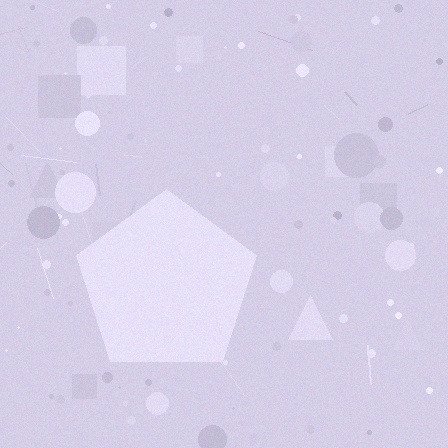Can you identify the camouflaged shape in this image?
The camouflaged shape is a pentagon.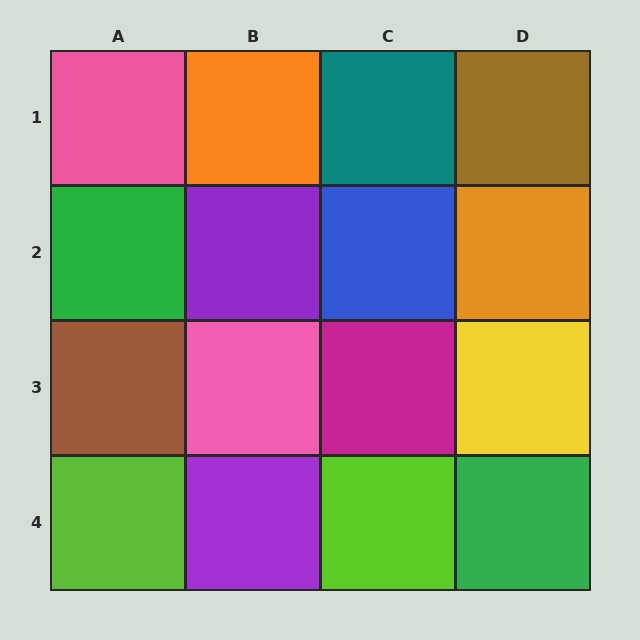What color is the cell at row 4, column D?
Green.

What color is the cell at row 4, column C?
Lime.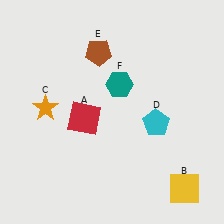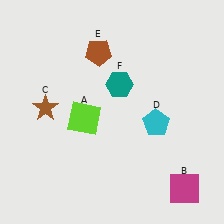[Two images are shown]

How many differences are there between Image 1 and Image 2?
There are 3 differences between the two images.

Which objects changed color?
A changed from red to lime. B changed from yellow to magenta. C changed from orange to brown.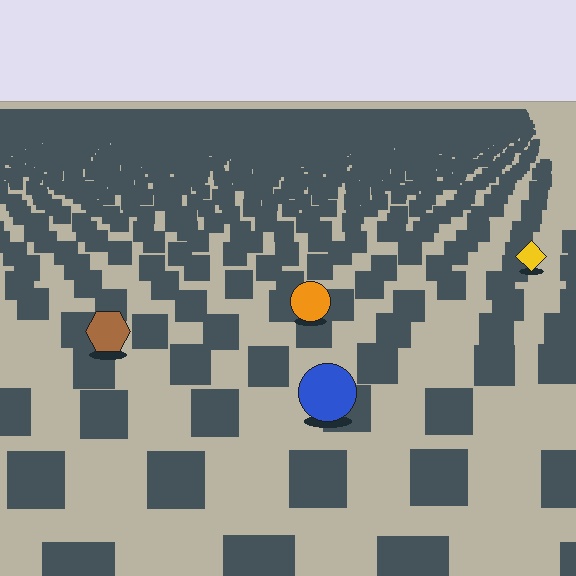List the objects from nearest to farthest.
From nearest to farthest: the blue circle, the brown hexagon, the orange circle, the yellow diamond.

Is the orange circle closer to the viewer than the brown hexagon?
No. The brown hexagon is closer — you can tell from the texture gradient: the ground texture is coarser near it.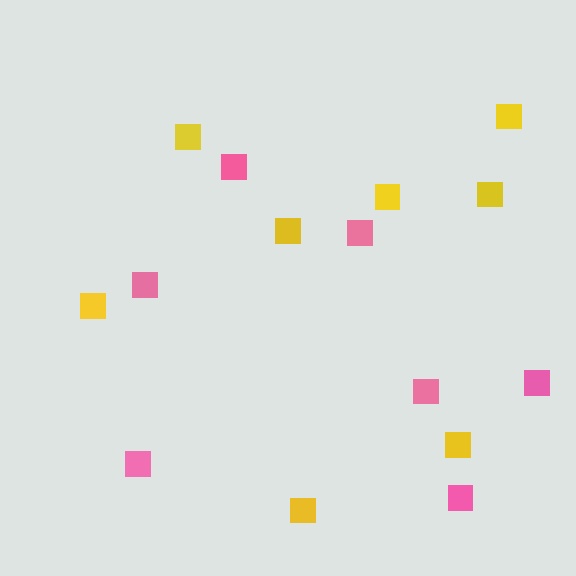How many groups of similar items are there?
There are 2 groups: one group of pink squares (7) and one group of yellow squares (8).